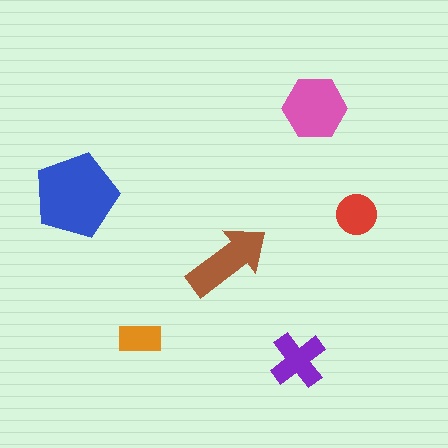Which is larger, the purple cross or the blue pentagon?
The blue pentagon.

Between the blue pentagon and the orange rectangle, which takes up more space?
The blue pentagon.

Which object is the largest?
The blue pentagon.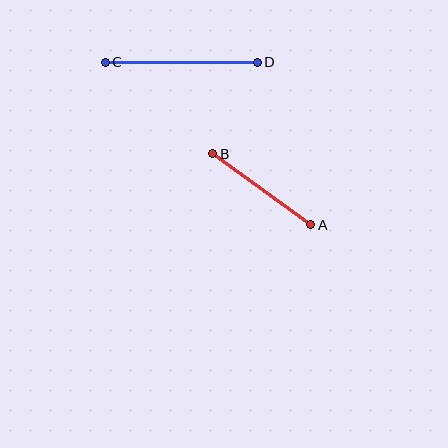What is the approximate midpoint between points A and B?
The midpoint is at approximately (262, 189) pixels.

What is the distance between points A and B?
The distance is approximately 121 pixels.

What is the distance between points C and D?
The distance is approximately 152 pixels.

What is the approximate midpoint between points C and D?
The midpoint is at approximately (181, 62) pixels.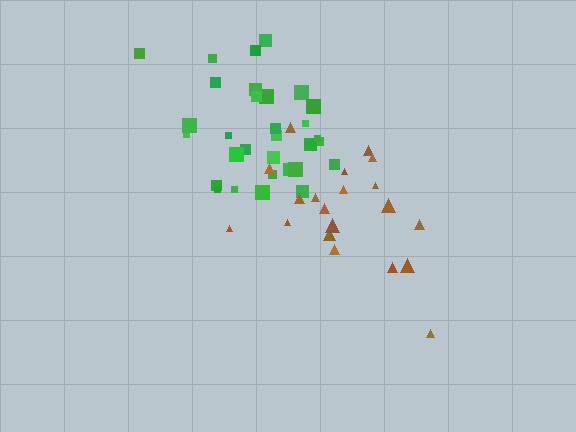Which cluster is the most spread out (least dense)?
Brown.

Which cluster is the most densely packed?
Green.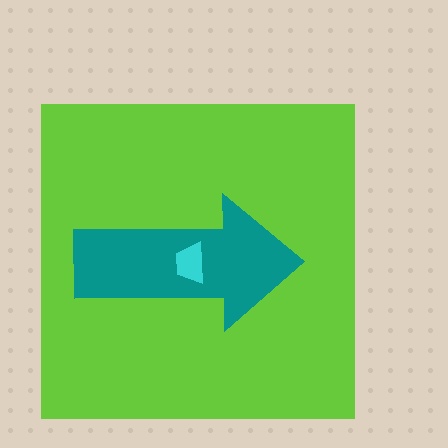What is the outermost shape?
The lime square.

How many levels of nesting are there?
3.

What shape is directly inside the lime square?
The teal arrow.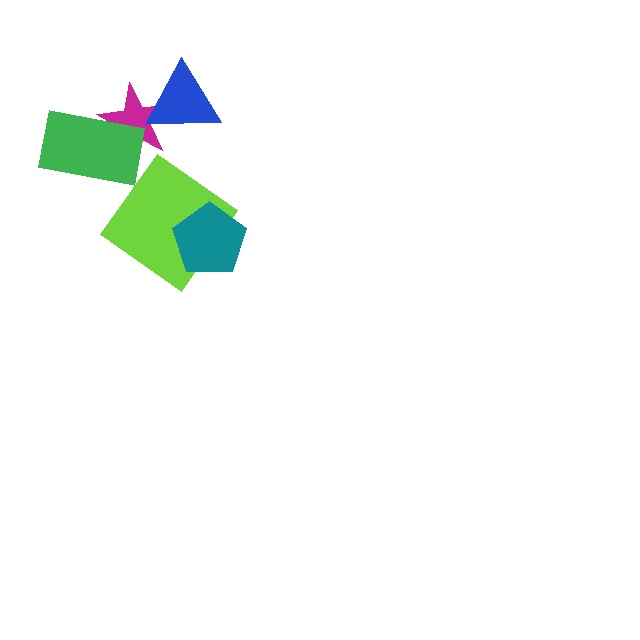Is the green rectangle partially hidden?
No, no other shape covers it.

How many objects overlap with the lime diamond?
1 object overlaps with the lime diamond.